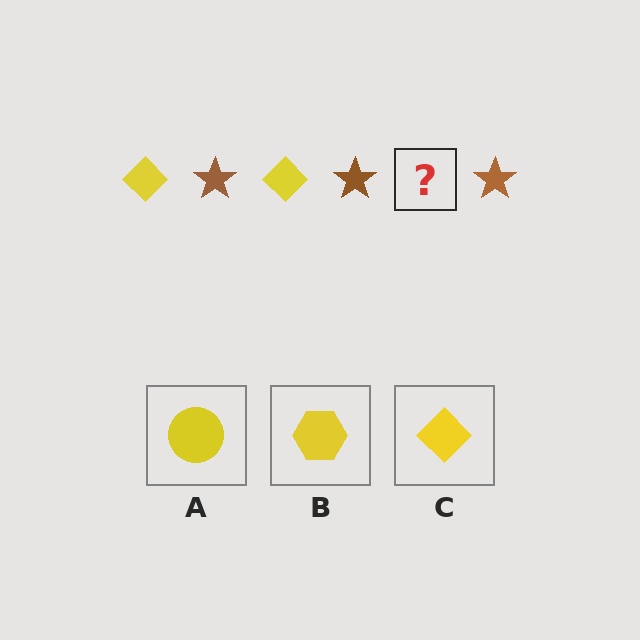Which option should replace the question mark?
Option C.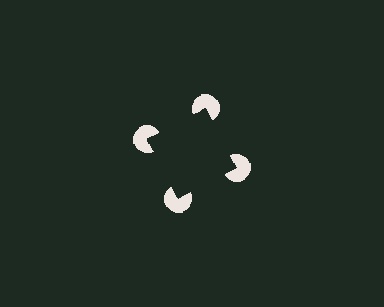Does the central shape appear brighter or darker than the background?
It typically appears slightly darker than the background, even though no actual brightness change is drawn.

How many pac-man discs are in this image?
There are 4 — one at each vertex of the illusory square.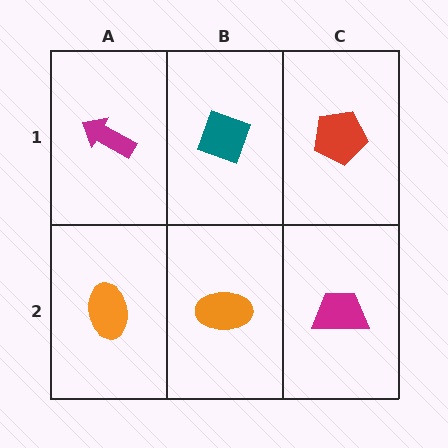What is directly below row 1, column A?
An orange ellipse.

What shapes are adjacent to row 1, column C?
A magenta trapezoid (row 2, column C), a teal diamond (row 1, column B).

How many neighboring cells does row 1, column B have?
3.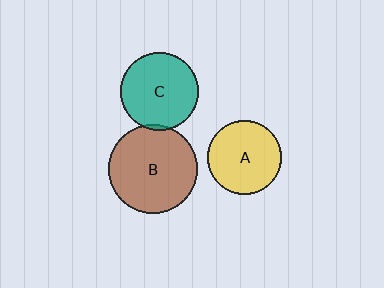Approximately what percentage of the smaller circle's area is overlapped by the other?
Approximately 5%.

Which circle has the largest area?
Circle B (brown).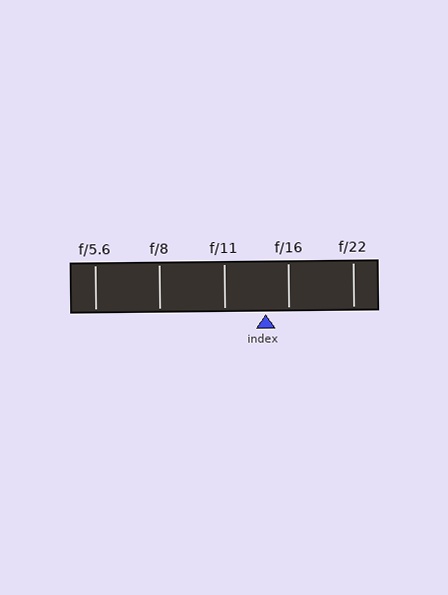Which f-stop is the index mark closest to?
The index mark is closest to f/16.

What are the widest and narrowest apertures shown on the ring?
The widest aperture shown is f/5.6 and the narrowest is f/22.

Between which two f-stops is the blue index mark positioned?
The index mark is between f/11 and f/16.